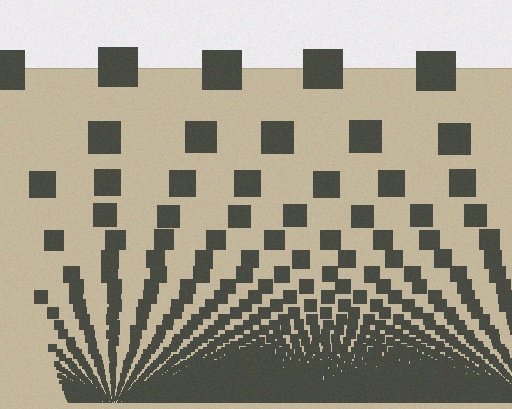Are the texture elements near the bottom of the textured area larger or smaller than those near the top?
Smaller. The gradient is inverted — elements near the bottom are smaller and denser.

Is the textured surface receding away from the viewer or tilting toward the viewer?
The surface appears to tilt toward the viewer. Texture elements get larger and sparser toward the top.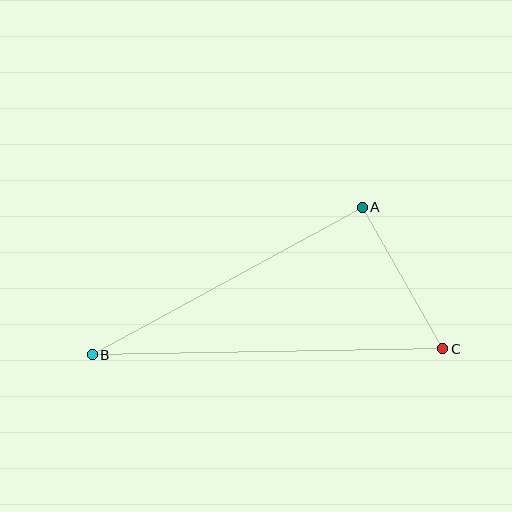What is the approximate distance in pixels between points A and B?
The distance between A and B is approximately 308 pixels.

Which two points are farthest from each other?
Points B and C are farthest from each other.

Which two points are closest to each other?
Points A and C are closest to each other.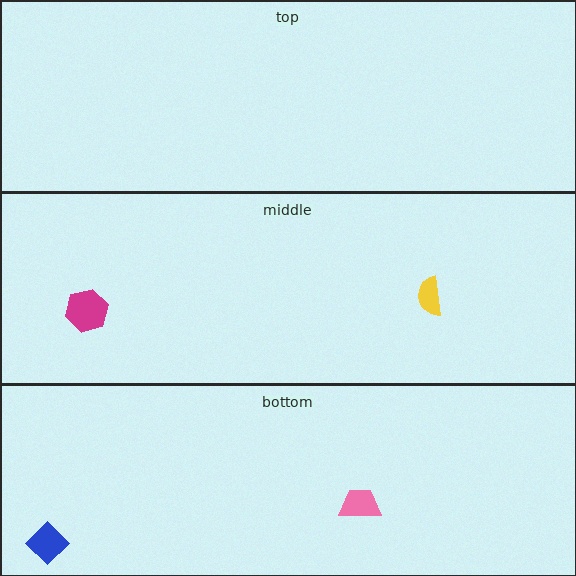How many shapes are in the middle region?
2.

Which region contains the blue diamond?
The bottom region.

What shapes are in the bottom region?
The pink trapezoid, the blue diamond.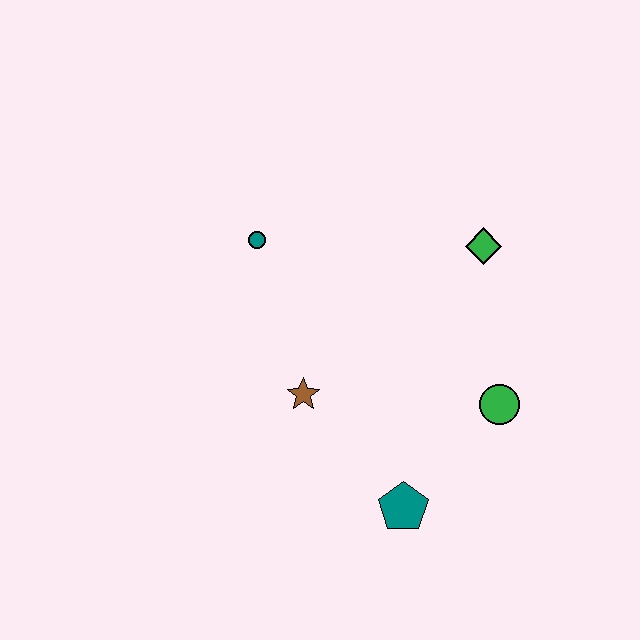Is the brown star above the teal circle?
No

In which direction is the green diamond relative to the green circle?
The green diamond is above the green circle.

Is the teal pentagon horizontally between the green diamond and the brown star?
Yes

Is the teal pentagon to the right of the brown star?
Yes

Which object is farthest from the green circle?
The teal circle is farthest from the green circle.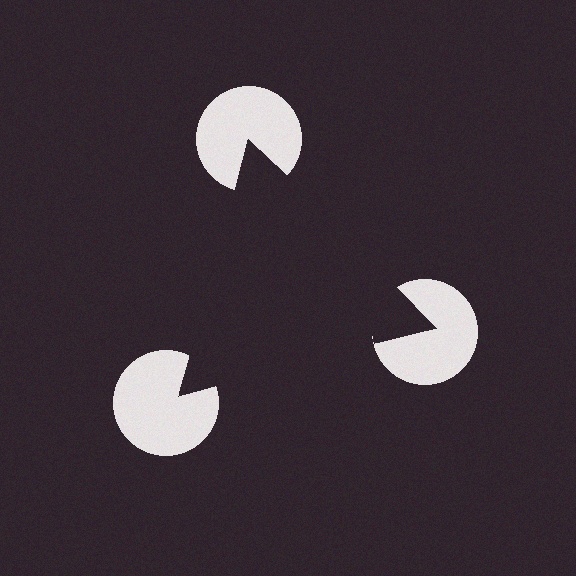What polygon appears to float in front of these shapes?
An illusory triangle — its edges are inferred from the aligned wedge cuts in the pac-man discs, not physically drawn.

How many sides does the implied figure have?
3 sides.